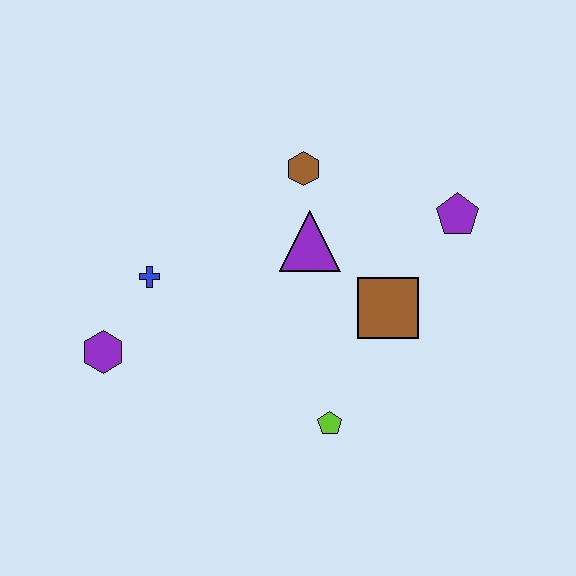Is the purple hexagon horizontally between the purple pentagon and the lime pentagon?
No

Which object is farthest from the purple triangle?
The purple hexagon is farthest from the purple triangle.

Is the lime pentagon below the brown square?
Yes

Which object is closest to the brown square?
The purple triangle is closest to the brown square.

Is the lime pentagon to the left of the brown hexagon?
No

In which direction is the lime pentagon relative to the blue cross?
The lime pentagon is to the right of the blue cross.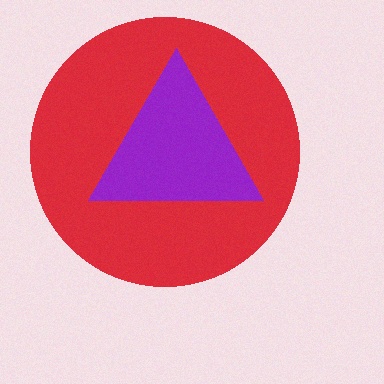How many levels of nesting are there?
2.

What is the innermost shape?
The purple triangle.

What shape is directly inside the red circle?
The purple triangle.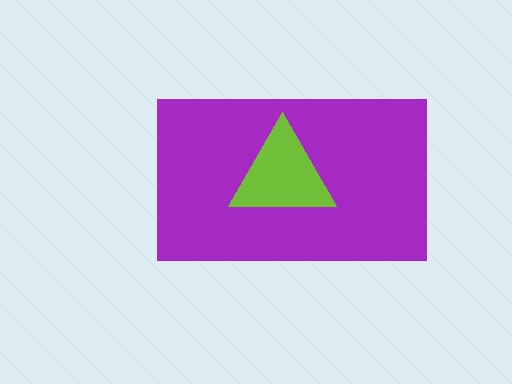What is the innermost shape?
The lime triangle.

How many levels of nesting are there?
2.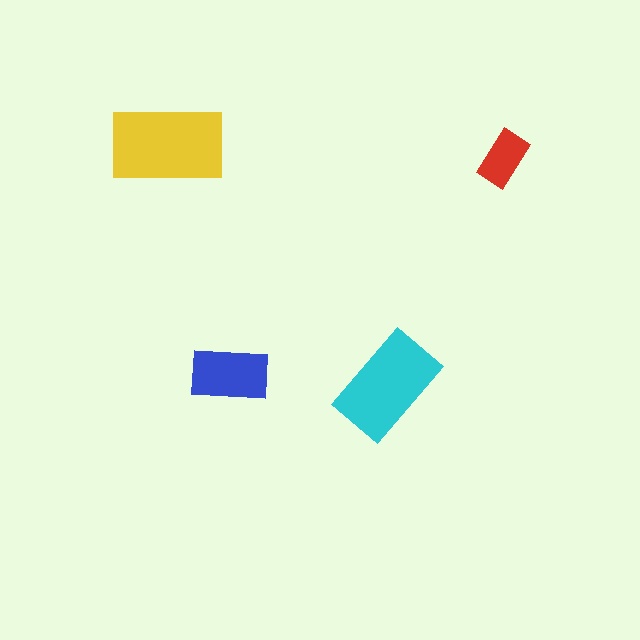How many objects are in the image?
There are 4 objects in the image.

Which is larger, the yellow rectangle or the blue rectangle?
The yellow one.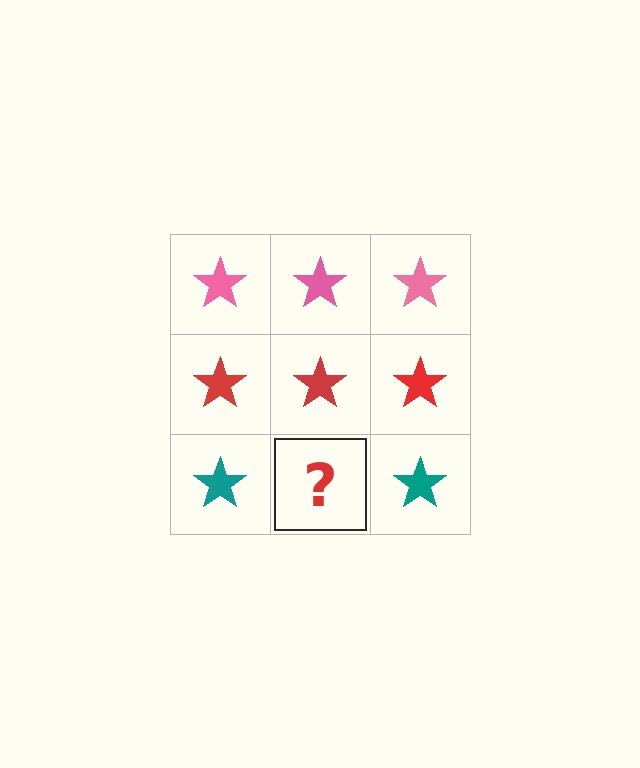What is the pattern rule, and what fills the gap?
The rule is that each row has a consistent color. The gap should be filled with a teal star.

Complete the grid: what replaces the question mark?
The question mark should be replaced with a teal star.